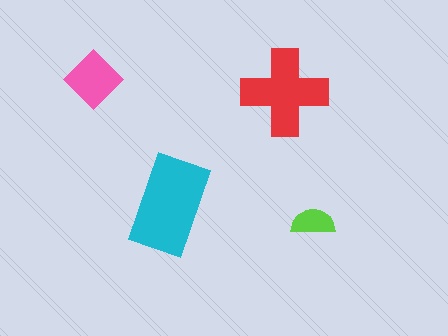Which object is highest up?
The pink diamond is topmost.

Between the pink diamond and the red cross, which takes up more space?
The red cross.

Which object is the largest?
The cyan rectangle.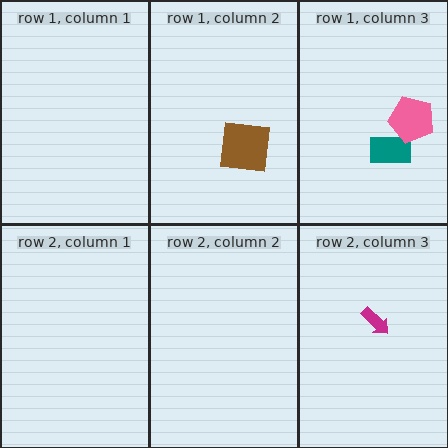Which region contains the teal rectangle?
The row 1, column 3 region.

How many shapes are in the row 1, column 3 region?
2.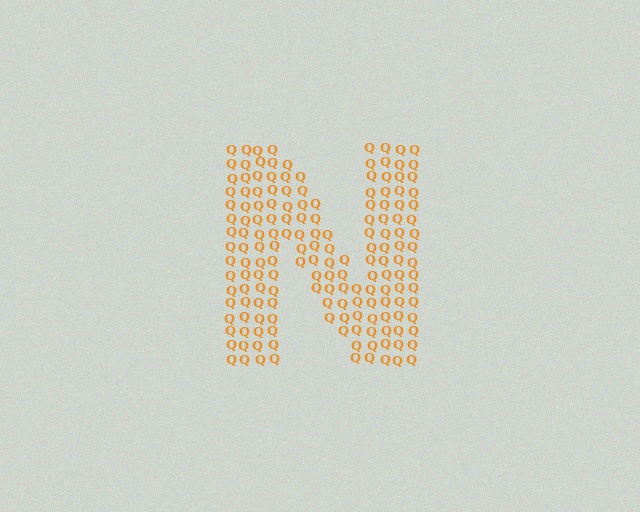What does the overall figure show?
The overall figure shows the letter N.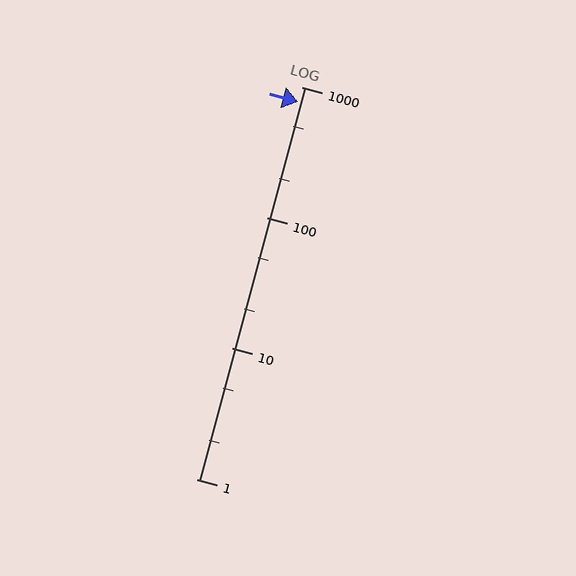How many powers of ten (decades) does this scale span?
The scale spans 3 decades, from 1 to 1000.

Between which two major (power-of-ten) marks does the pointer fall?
The pointer is between 100 and 1000.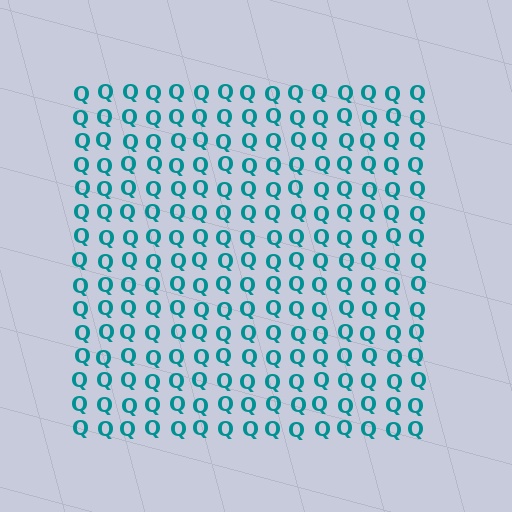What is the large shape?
The large shape is a square.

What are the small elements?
The small elements are letter Q's.